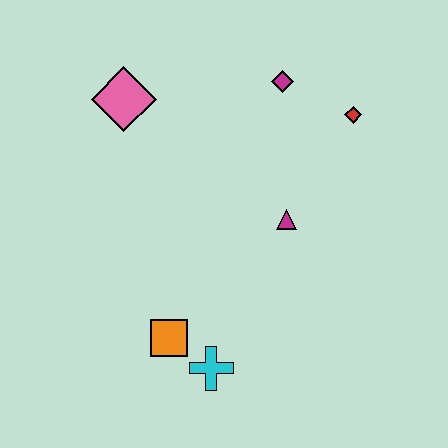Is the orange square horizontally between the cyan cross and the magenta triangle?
No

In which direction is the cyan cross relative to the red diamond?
The cyan cross is below the red diamond.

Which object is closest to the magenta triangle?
The red diamond is closest to the magenta triangle.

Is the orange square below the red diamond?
Yes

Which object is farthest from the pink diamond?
The cyan cross is farthest from the pink diamond.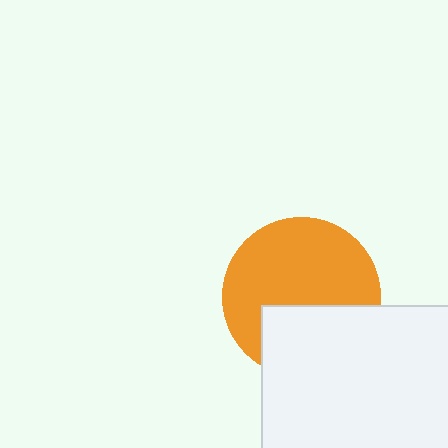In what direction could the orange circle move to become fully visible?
The orange circle could move up. That would shift it out from behind the white rectangle entirely.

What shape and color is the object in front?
The object in front is a white rectangle.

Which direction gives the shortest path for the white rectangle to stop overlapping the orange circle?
Moving down gives the shortest separation.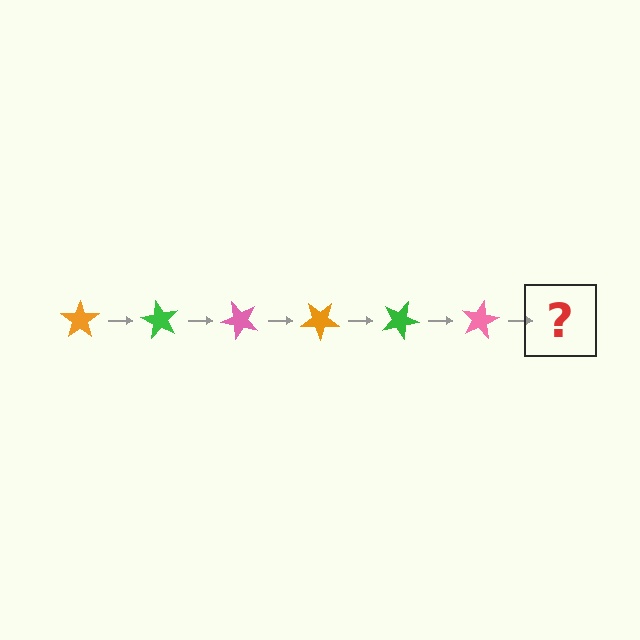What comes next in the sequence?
The next element should be an orange star, rotated 360 degrees from the start.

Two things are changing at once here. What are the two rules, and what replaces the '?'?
The two rules are that it rotates 60 degrees each step and the color cycles through orange, green, and pink. The '?' should be an orange star, rotated 360 degrees from the start.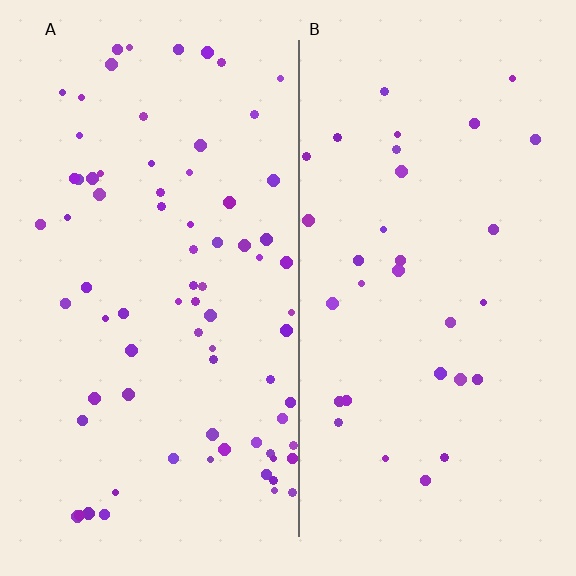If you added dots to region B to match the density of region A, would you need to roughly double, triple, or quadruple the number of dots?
Approximately double.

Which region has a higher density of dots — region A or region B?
A (the left).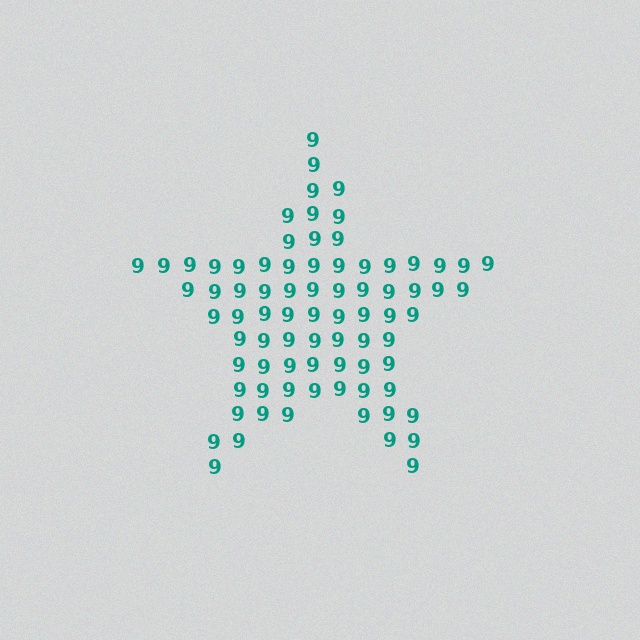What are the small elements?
The small elements are digit 9's.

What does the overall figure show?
The overall figure shows a star.